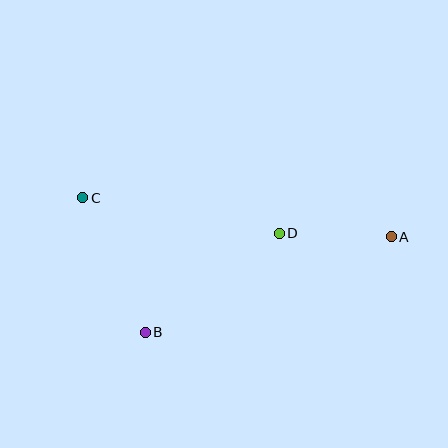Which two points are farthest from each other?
Points A and C are farthest from each other.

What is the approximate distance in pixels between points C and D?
The distance between C and D is approximately 200 pixels.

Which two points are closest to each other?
Points A and D are closest to each other.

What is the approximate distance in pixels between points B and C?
The distance between B and C is approximately 149 pixels.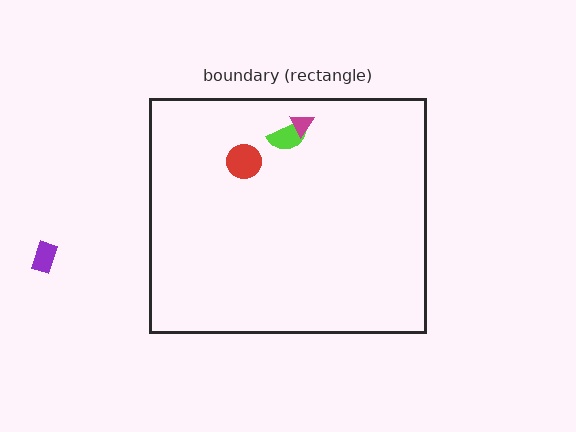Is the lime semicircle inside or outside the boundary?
Inside.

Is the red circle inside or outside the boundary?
Inside.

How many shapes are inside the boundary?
3 inside, 1 outside.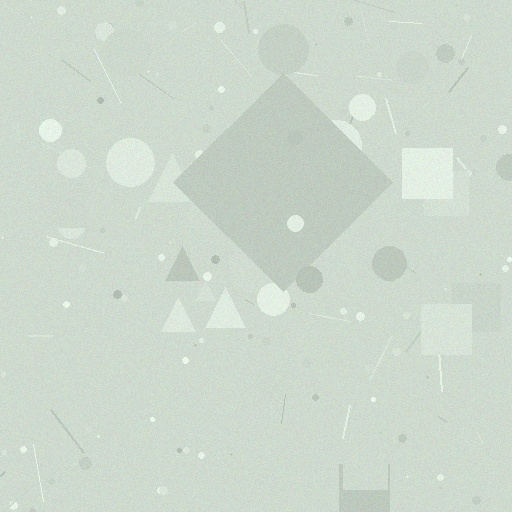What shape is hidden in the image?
A diamond is hidden in the image.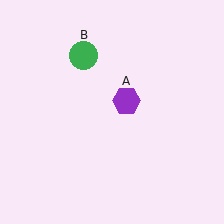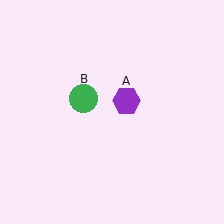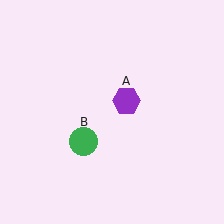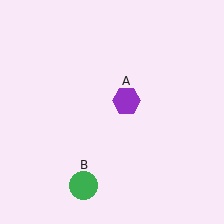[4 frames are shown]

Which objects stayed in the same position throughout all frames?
Purple hexagon (object A) remained stationary.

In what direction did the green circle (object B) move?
The green circle (object B) moved down.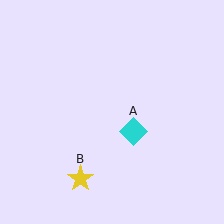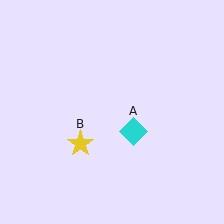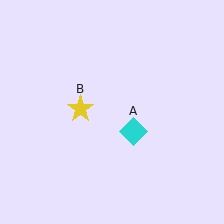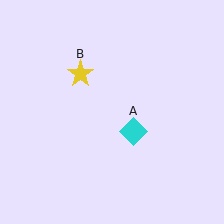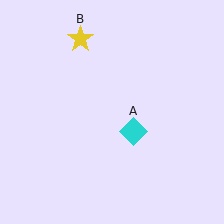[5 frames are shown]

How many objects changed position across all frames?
1 object changed position: yellow star (object B).